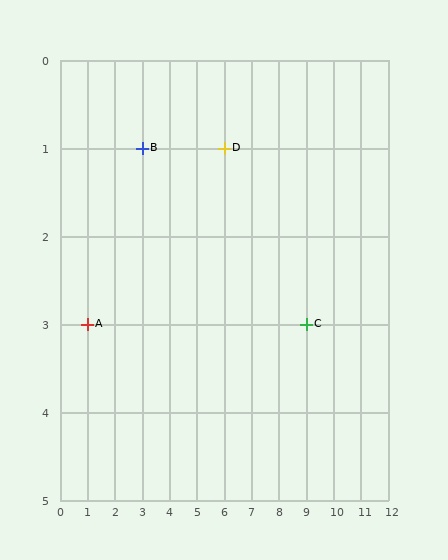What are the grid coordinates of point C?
Point C is at grid coordinates (9, 3).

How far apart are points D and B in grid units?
Points D and B are 3 columns apart.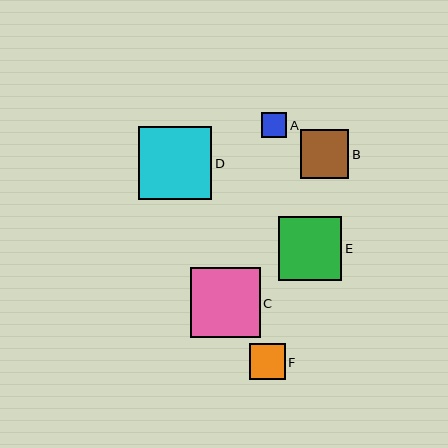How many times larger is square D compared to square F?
Square D is approximately 2.0 times the size of square F.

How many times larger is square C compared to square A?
Square C is approximately 2.8 times the size of square A.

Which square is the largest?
Square D is the largest with a size of approximately 73 pixels.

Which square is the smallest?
Square A is the smallest with a size of approximately 25 pixels.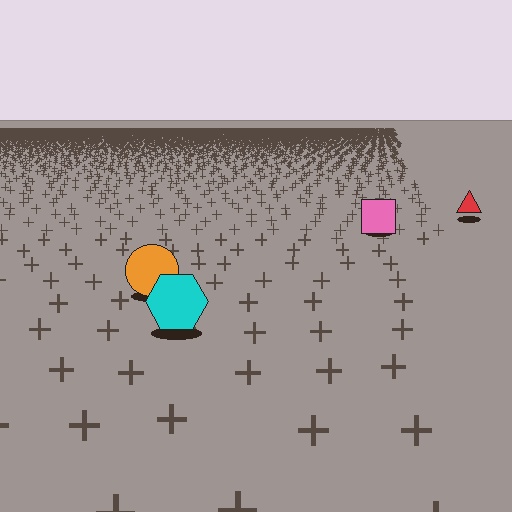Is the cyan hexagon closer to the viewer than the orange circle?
Yes. The cyan hexagon is closer — you can tell from the texture gradient: the ground texture is coarser near it.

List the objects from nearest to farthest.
From nearest to farthest: the cyan hexagon, the orange circle, the pink square, the red triangle.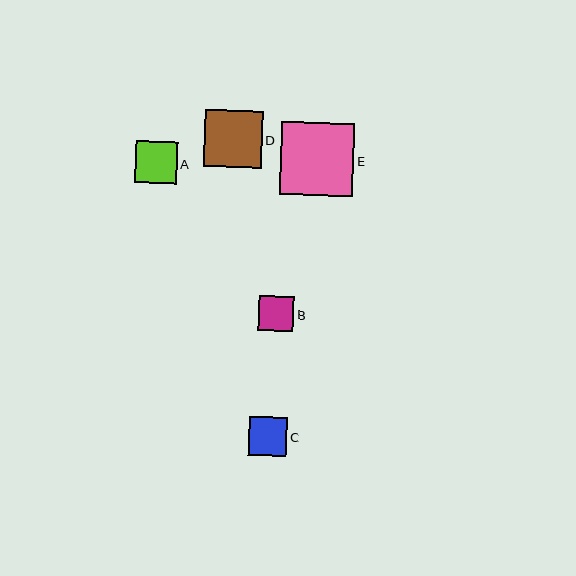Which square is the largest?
Square E is the largest with a size of approximately 73 pixels.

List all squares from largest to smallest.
From largest to smallest: E, D, A, C, B.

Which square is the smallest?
Square B is the smallest with a size of approximately 35 pixels.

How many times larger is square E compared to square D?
Square E is approximately 1.3 times the size of square D.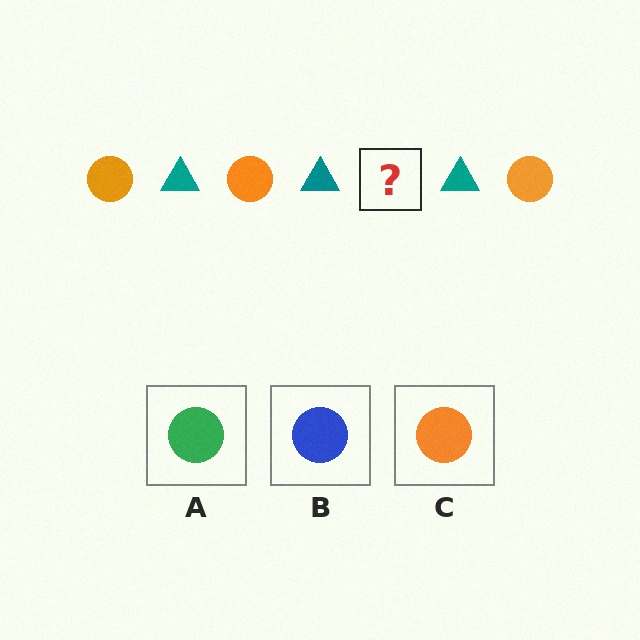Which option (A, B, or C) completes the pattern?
C.